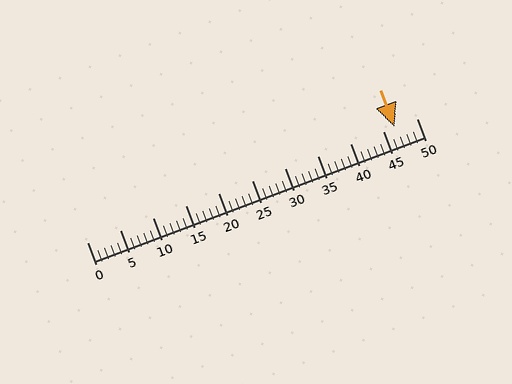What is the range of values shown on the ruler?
The ruler shows values from 0 to 50.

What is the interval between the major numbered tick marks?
The major tick marks are spaced 5 units apart.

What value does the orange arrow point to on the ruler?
The orange arrow points to approximately 47.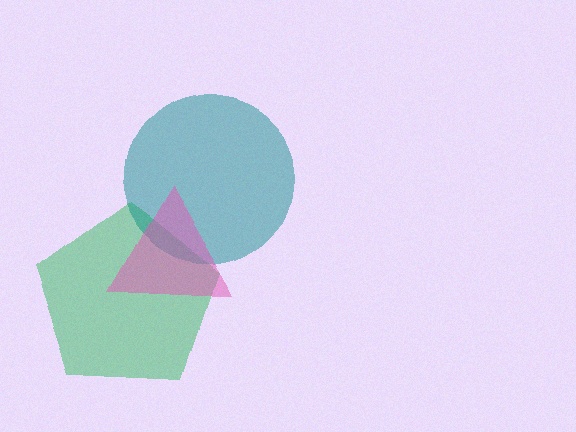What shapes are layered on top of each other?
The layered shapes are: a green pentagon, a teal circle, a pink triangle.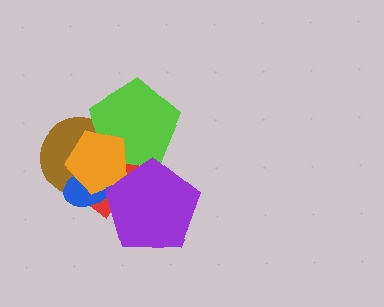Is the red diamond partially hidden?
Yes, it is partially covered by another shape.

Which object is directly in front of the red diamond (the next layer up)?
The brown circle is directly in front of the red diamond.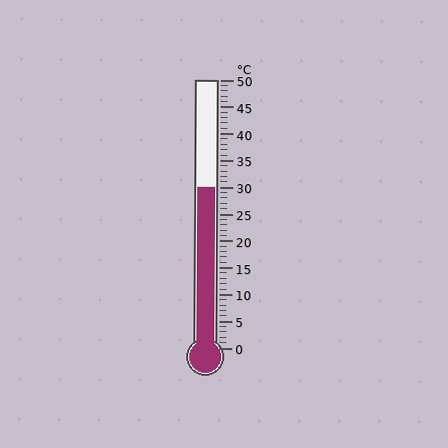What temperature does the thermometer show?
The thermometer shows approximately 30°C.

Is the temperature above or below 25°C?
The temperature is above 25°C.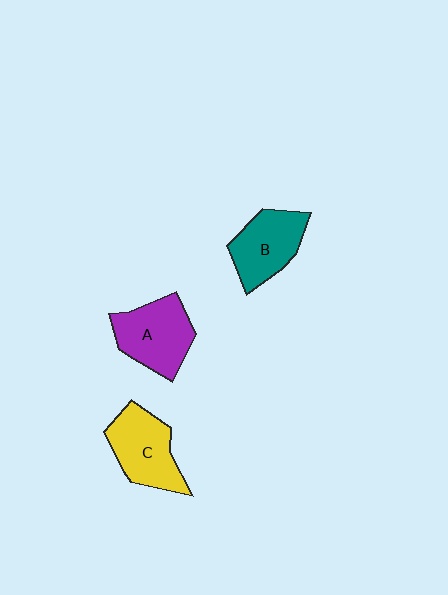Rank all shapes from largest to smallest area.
From largest to smallest: A (purple), C (yellow), B (teal).